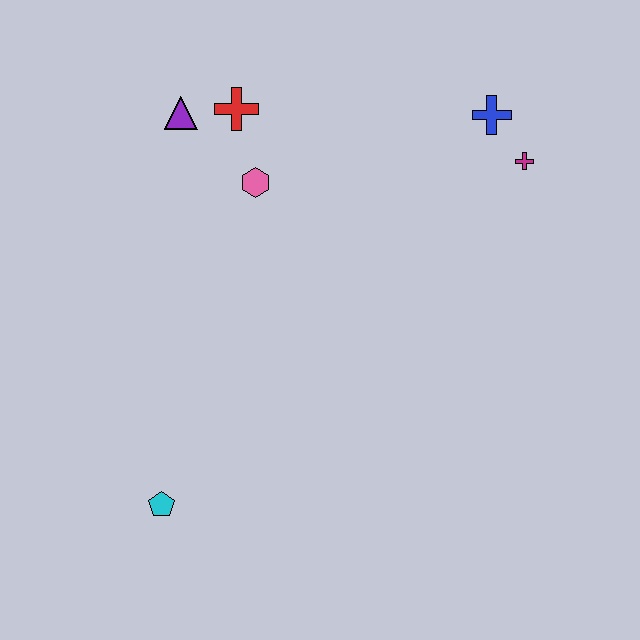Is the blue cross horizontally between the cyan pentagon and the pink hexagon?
No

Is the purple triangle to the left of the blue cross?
Yes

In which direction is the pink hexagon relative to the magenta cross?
The pink hexagon is to the left of the magenta cross.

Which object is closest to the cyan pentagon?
The pink hexagon is closest to the cyan pentagon.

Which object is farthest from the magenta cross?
The cyan pentagon is farthest from the magenta cross.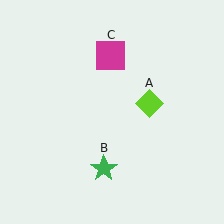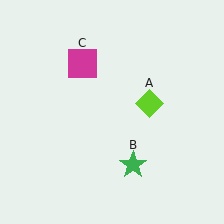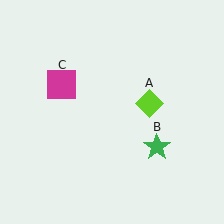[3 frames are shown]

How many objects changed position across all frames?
2 objects changed position: green star (object B), magenta square (object C).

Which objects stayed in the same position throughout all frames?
Lime diamond (object A) remained stationary.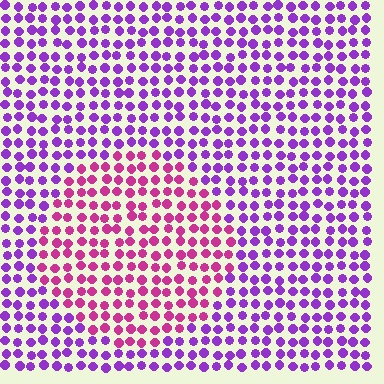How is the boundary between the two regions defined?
The boundary is defined purely by a slight shift in hue (about 44 degrees). Spacing, size, and orientation are identical on both sides.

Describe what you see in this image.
The image is filled with small purple elements in a uniform arrangement. A circle-shaped region is visible where the elements are tinted to a slightly different hue, forming a subtle color boundary.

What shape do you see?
I see a circle.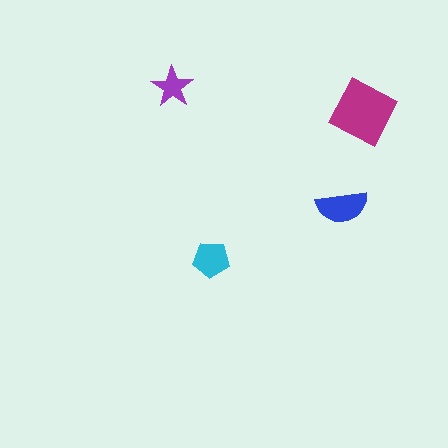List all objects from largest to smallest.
The magenta square, the blue semicircle, the cyan pentagon, the purple star.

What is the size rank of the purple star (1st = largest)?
4th.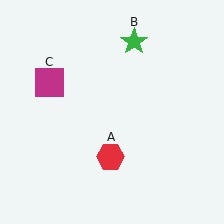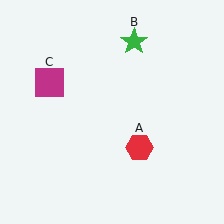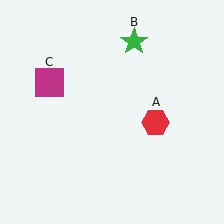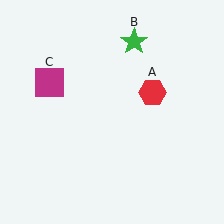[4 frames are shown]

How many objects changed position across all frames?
1 object changed position: red hexagon (object A).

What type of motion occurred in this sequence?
The red hexagon (object A) rotated counterclockwise around the center of the scene.